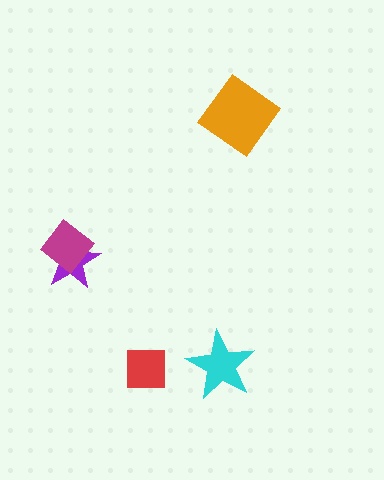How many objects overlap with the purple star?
1 object overlaps with the purple star.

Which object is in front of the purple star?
The magenta diamond is in front of the purple star.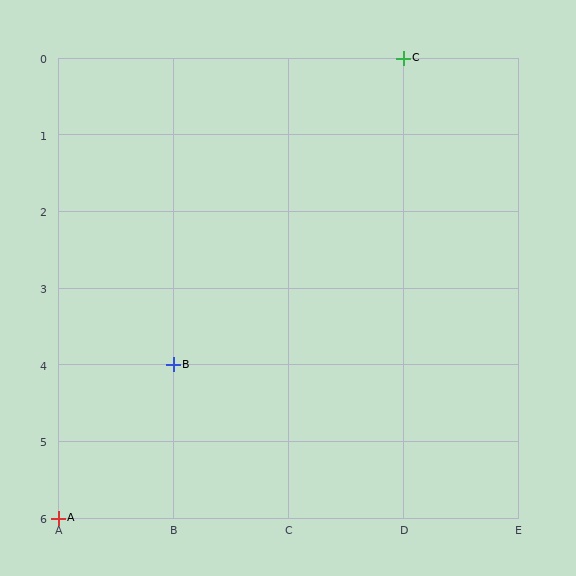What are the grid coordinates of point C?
Point C is at grid coordinates (D, 0).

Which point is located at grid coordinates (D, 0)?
Point C is at (D, 0).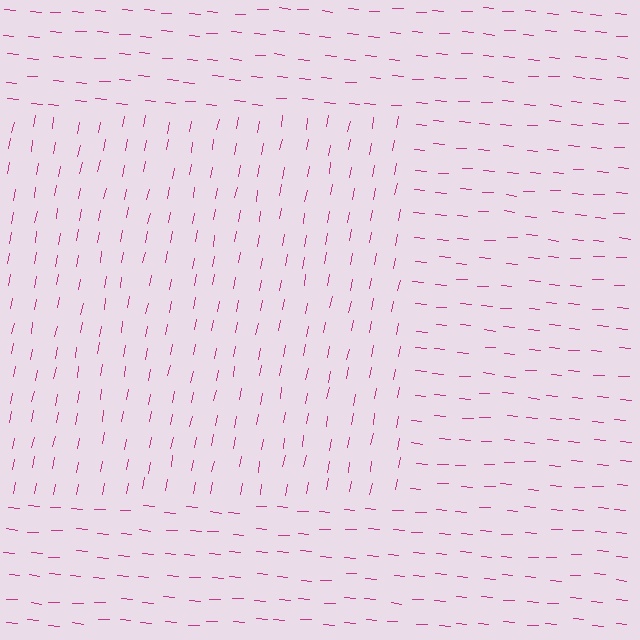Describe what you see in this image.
The image is filled with small magenta line segments. A rectangle region in the image has lines oriented differently from the surrounding lines, creating a visible texture boundary.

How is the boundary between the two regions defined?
The boundary is defined purely by a change in line orientation (approximately 84 degrees difference). All lines are the same color and thickness.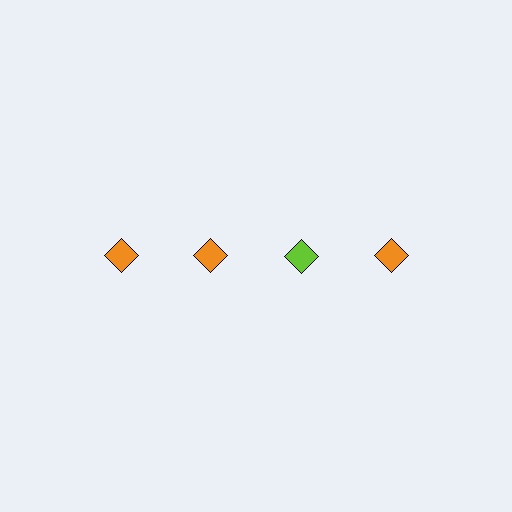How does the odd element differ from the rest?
It has a different color: lime instead of orange.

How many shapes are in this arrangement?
There are 4 shapes arranged in a grid pattern.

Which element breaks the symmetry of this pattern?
The lime diamond in the top row, center column breaks the symmetry. All other shapes are orange diamonds.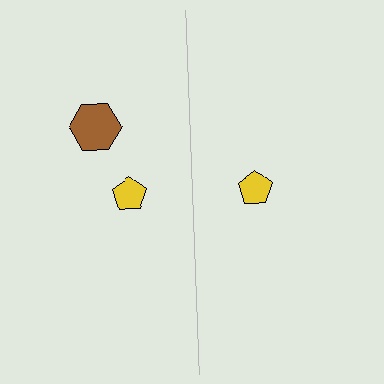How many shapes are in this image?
There are 3 shapes in this image.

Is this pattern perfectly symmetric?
No, the pattern is not perfectly symmetric. A brown hexagon is missing from the right side.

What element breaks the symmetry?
A brown hexagon is missing from the right side.